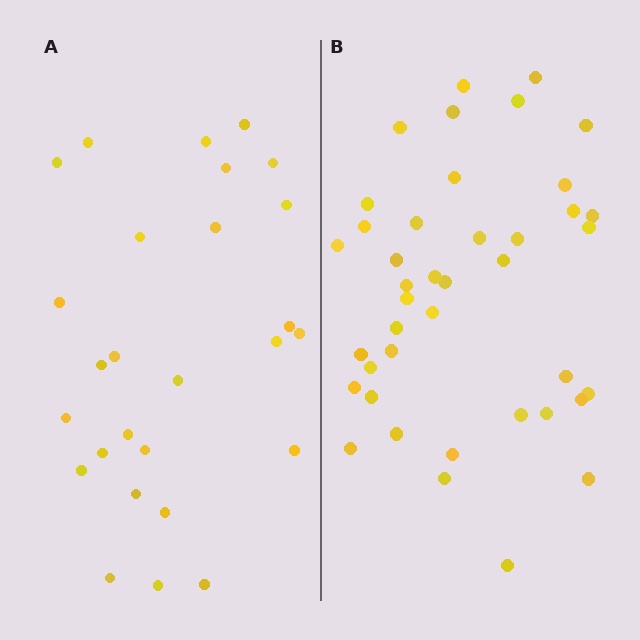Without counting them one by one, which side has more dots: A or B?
Region B (the right region) has more dots.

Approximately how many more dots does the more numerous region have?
Region B has approximately 15 more dots than region A.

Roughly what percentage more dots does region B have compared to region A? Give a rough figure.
About 50% more.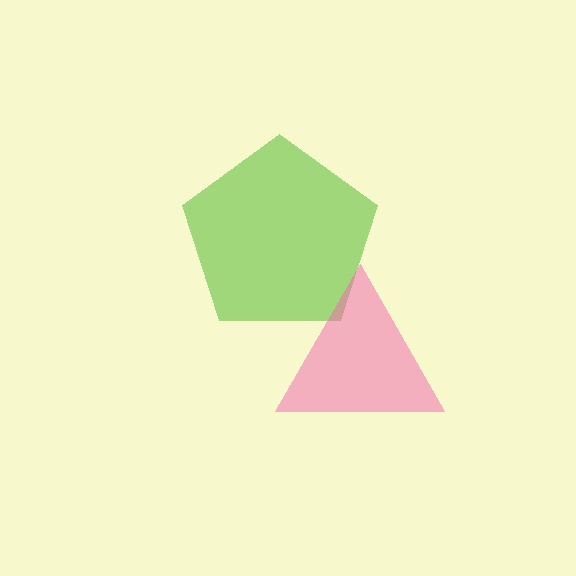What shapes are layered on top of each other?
The layered shapes are: a lime pentagon, a pink triangle.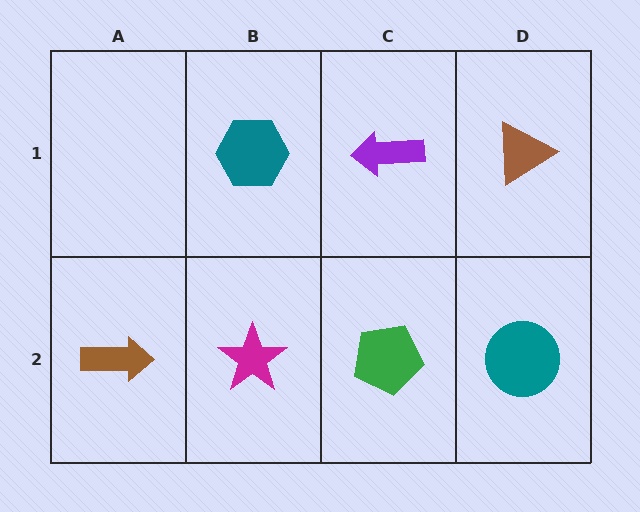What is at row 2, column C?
A green pentagon.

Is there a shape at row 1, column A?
No, that cell is empty.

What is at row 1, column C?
A purple arrow.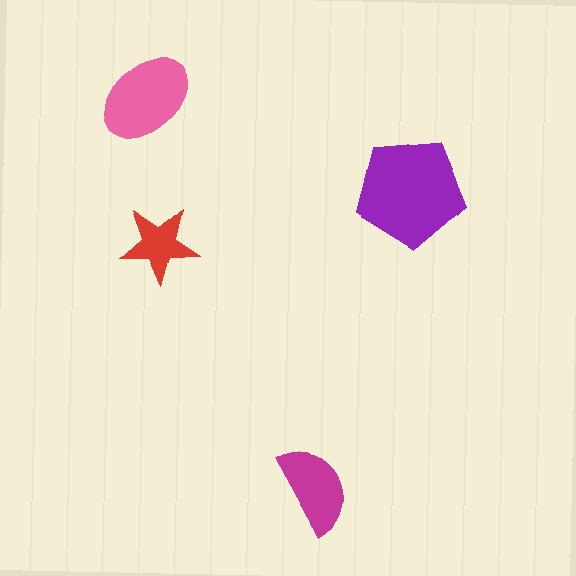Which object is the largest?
The purple pentagon.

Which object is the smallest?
The red star.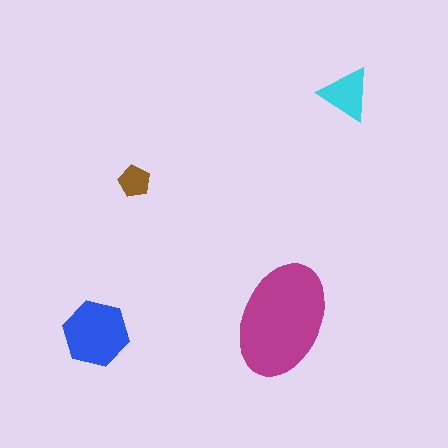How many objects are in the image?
There are 4 objects in the image.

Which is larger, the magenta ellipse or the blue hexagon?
The magenta ellipse.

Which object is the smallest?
The brown pentagon.